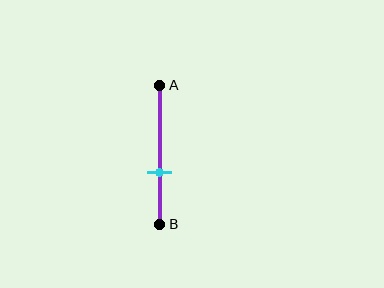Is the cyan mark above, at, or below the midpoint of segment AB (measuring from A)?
The cyan mark is below the midpoint of segment AB.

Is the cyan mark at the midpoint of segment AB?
No, the mark is at about 65% from A, not at the 50% midpoint.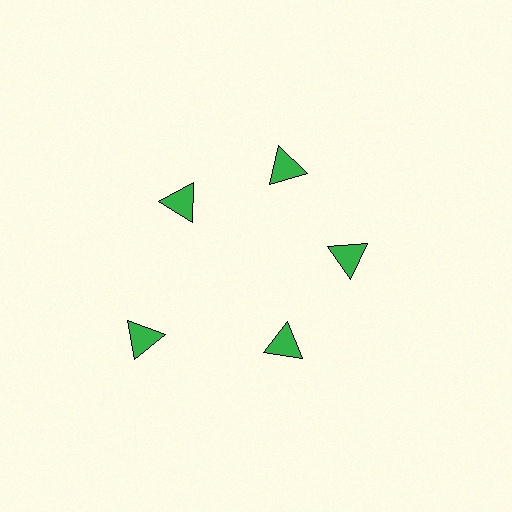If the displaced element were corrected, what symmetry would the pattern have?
It would have 5-fold rotational symmetry — the pattern would map onto itself every 72 degrees.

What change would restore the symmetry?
The symmetry would be restored by moving it inward, back onto the ring so that all 5 triangles sit at equal angles and equal distance from the center.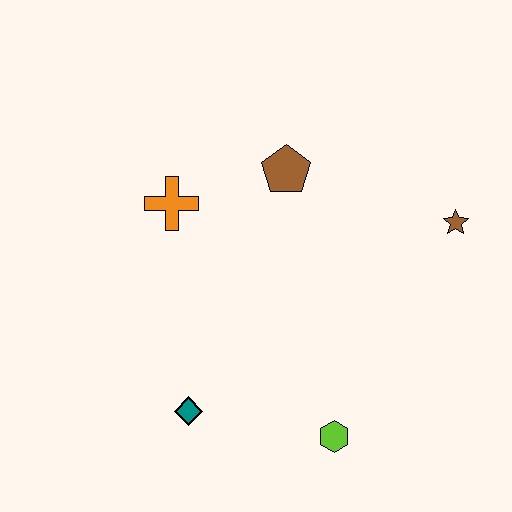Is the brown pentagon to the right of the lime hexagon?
No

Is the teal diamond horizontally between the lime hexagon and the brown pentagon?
No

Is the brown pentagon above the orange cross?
Yes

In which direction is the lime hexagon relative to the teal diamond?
The lime hexagon is to the right of the teal diamond.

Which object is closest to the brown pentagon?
The orange cross is closest to the brown pentagon.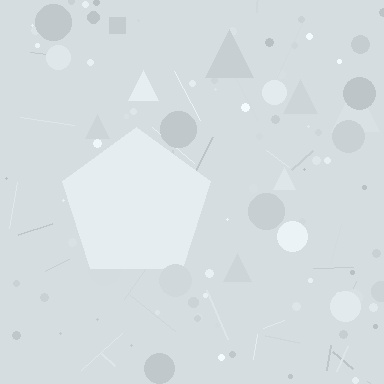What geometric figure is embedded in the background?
A pentagon is embedded in the background.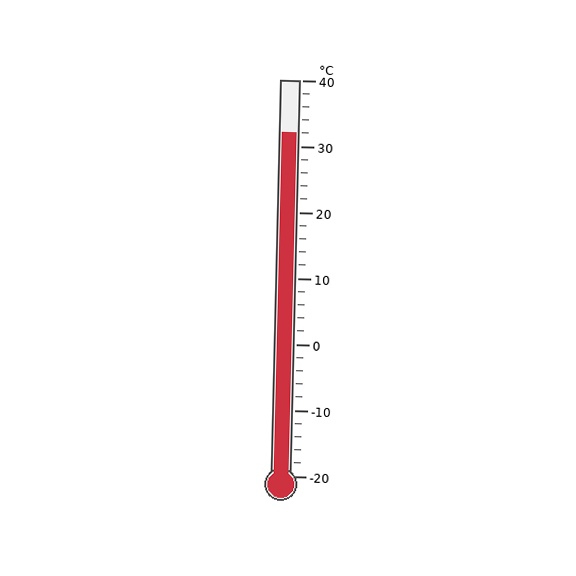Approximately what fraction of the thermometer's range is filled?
The thermometer is filled to approximately 85% of its range.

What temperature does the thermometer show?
The thermometer shows approximately 32°C.